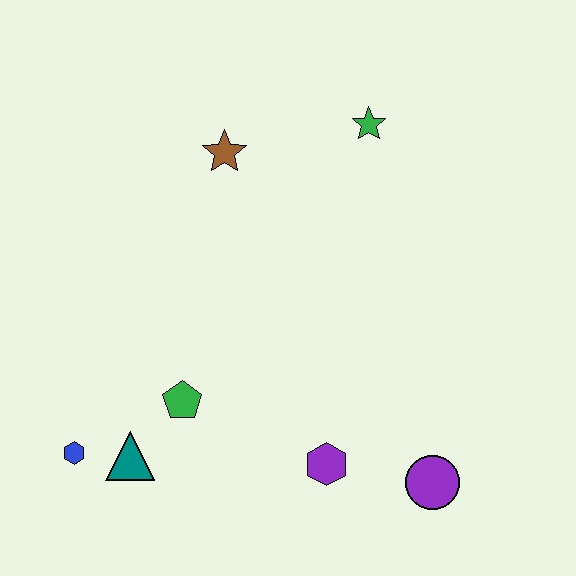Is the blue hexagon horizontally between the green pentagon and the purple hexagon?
No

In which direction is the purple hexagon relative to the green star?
The purple hexagon is below the green star.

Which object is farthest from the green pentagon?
The green star is farthest from the green pentagon.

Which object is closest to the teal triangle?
The blue hexagon is closest to the teal triangle.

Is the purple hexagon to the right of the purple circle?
No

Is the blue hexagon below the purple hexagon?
No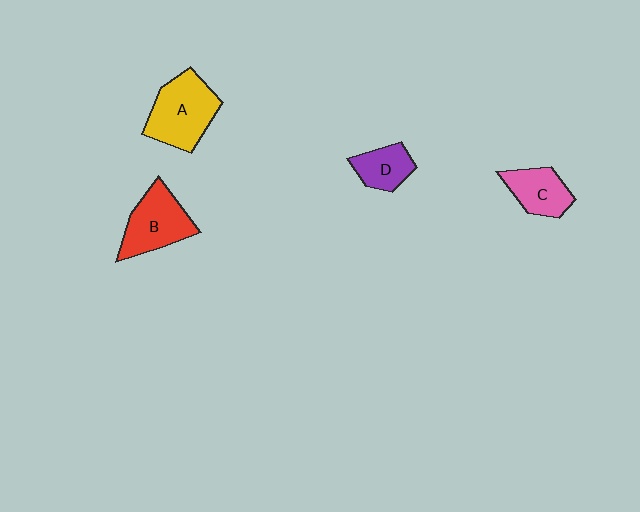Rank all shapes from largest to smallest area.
From largest to smallest: A (yellow), B (red), C (pink), D (purple).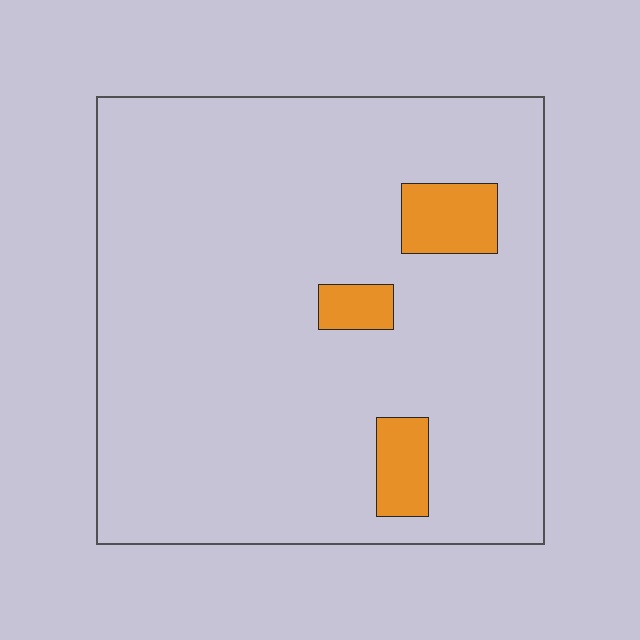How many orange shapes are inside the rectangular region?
3.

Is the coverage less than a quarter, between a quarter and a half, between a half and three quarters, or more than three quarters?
Less than a quarter.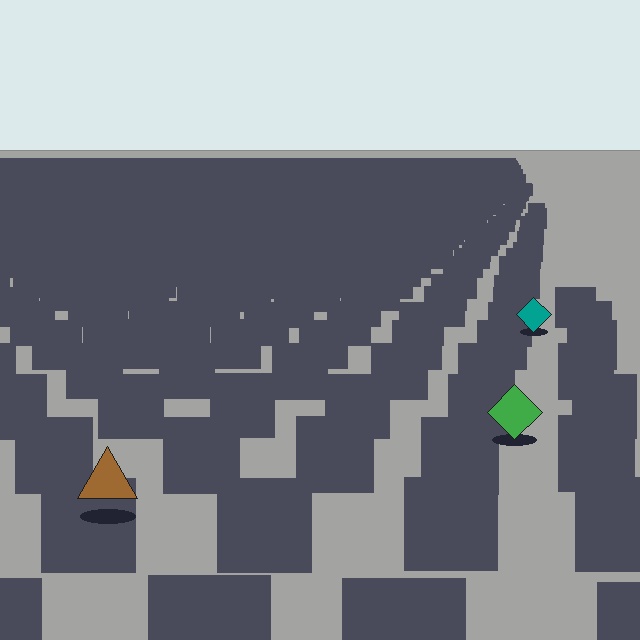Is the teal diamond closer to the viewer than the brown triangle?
No. The brown triangle is closer — you can tell from the texture gradient: the ground texture is coarser near it.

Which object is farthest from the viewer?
The teal diamond is farthest from the viewer. It appears smaller and the ground texture around it is denser.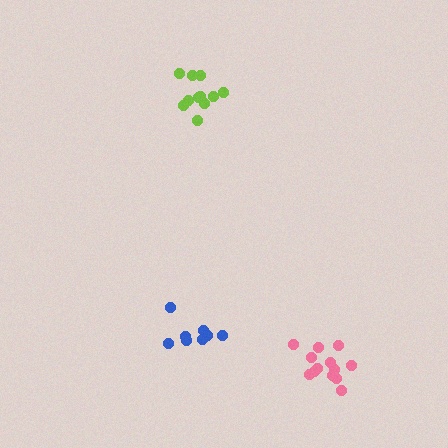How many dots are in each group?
Group 1: 11 dots, Group 2: 8 dots, Group 3: 13 dots (32 total).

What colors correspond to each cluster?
The clusters are colored: lime, blue, pink.